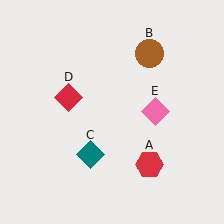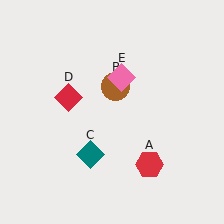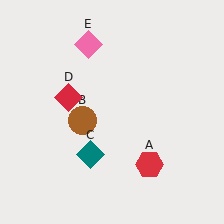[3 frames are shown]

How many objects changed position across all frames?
2 objects changed position: brown circle (object B), pink diamond (object E).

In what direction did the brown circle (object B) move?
The brown circle (object B) moved down and to the left.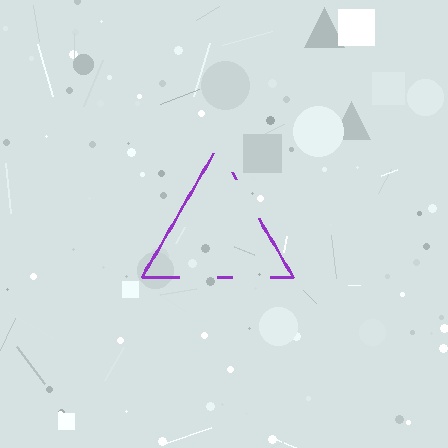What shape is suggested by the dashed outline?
The dashed outline suggests a triangle.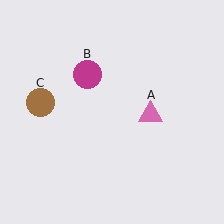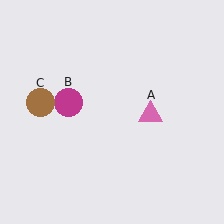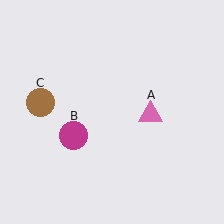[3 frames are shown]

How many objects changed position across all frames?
1 object changed position: magenta circle (object B).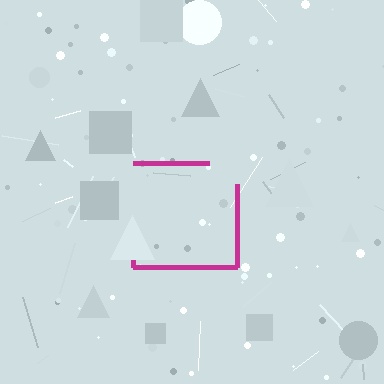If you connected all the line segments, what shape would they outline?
They would outline a square.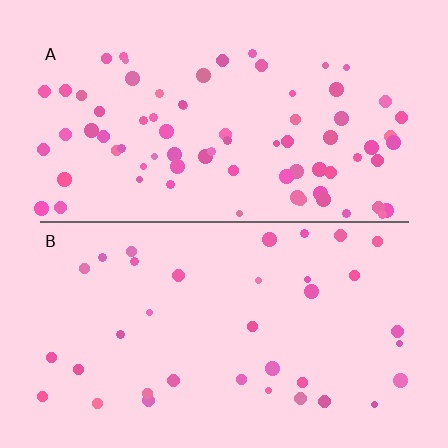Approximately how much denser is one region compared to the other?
Approximately 2.1× — region A over region B.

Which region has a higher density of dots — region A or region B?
A (the top).